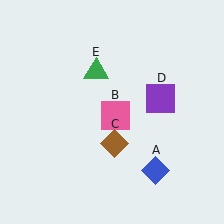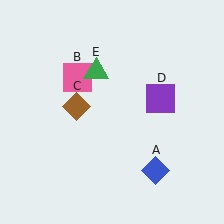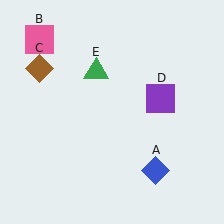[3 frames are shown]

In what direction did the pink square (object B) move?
The pink square (object B) moved up and to the left.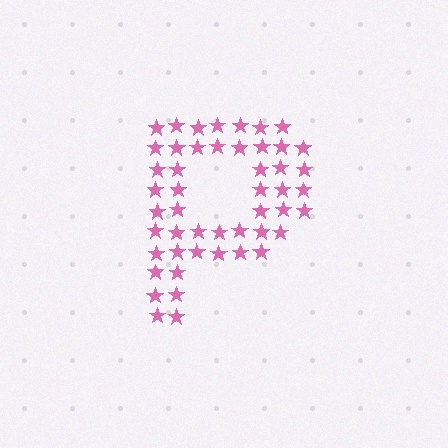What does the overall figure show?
The overall figure shows the letter P.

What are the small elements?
The small elements are stars.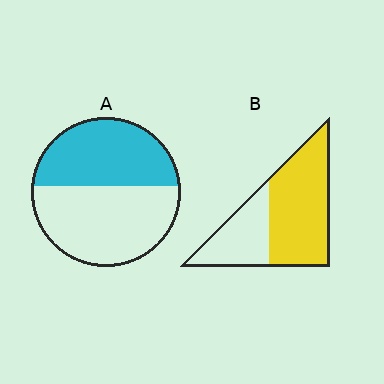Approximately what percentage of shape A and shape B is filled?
A is approximately 45% and B is approximately 65%.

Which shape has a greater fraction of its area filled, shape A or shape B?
Shape B.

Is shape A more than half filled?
No.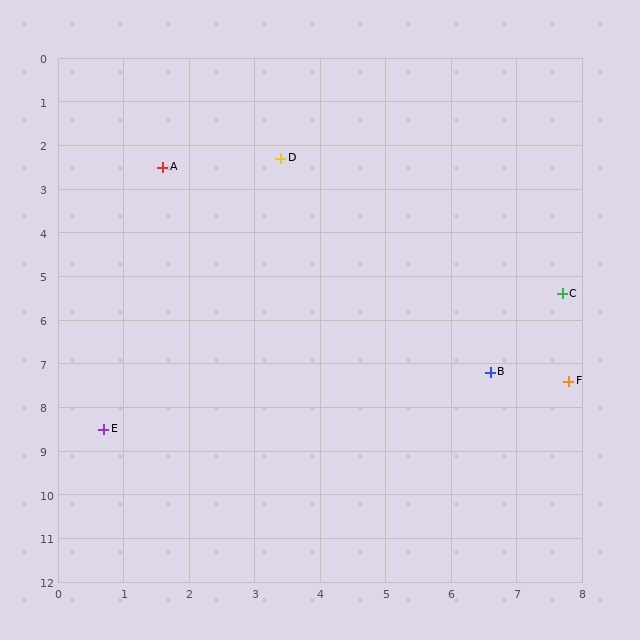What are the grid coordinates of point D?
Point D is at approximately (3.4, 2.3).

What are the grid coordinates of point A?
Point A is at approximately (1.6, 2.5).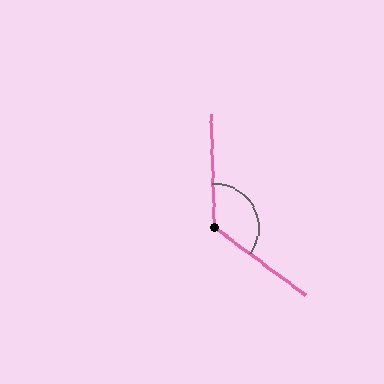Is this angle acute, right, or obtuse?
It is obtuse.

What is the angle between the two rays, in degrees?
Approximately 128 degrees.